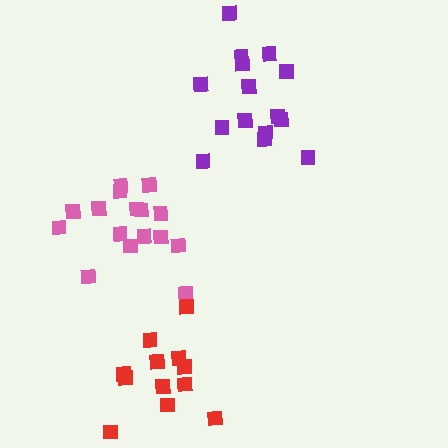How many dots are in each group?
Group 1: 16 dots, Group 2: 15 dots, Group 3: 12 dots (43 total).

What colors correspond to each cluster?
The clusters are colored: pink, purple, red.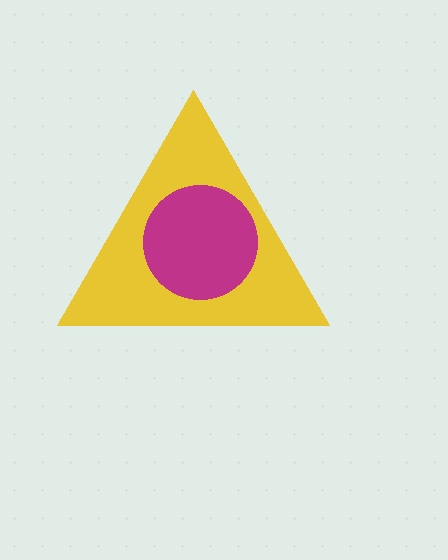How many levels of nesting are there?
2.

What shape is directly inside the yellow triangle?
The magenta circle.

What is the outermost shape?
The yellow triangle.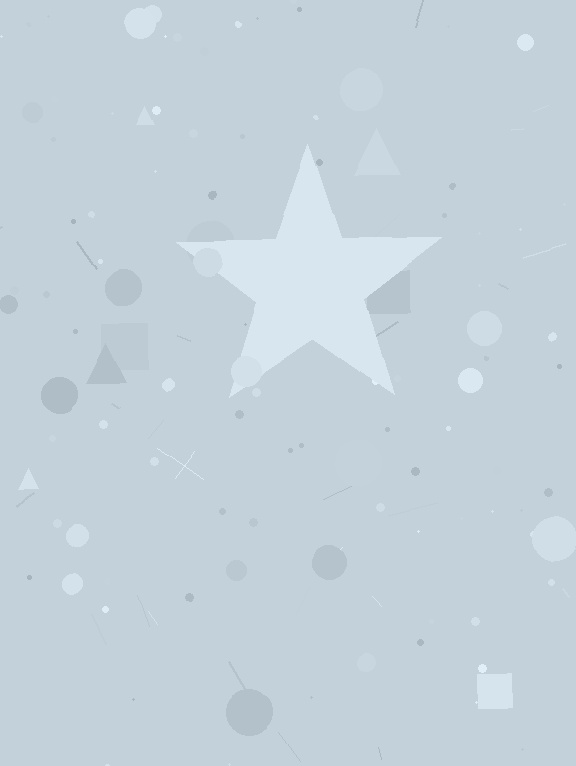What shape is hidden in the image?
A star is hidden in the image.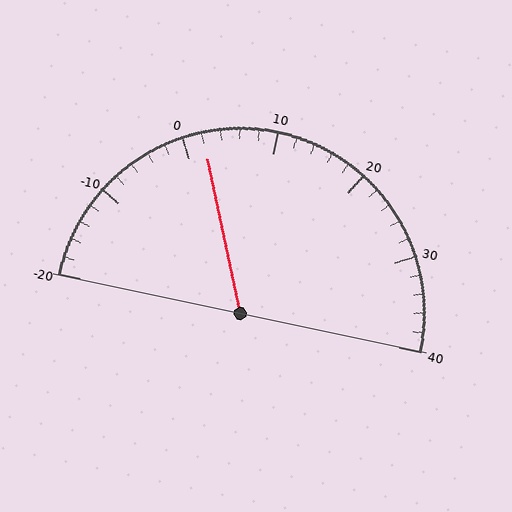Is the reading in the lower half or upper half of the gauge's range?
The reading is in the lower half of the range (-20 to 40).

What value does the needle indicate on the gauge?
The needle indicates approximately 2.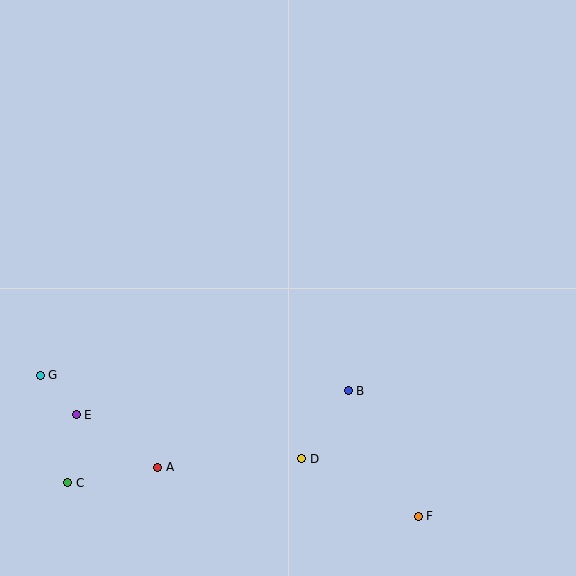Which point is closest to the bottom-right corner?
Point F is closest to the bottom-right corner.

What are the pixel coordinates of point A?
Point A is at (158, 467).